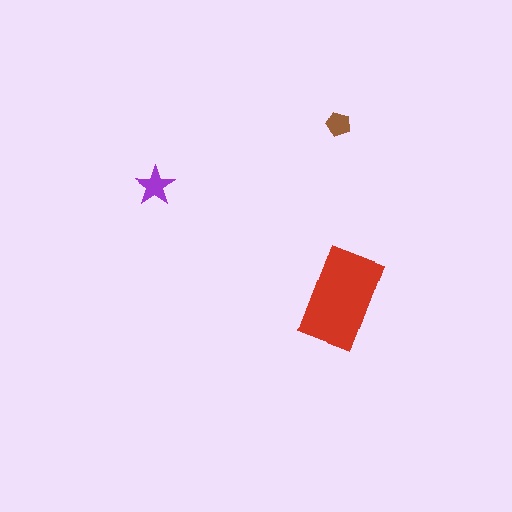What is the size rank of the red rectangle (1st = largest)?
1st.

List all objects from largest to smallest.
The red rectangle, the purple star, the brown pentagon.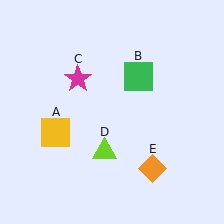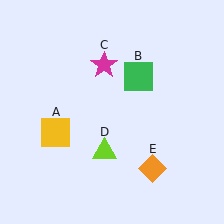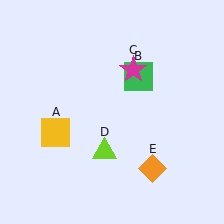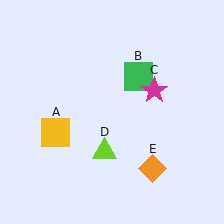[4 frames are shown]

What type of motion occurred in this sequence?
The magenta star (object C) rotated clockwise around the center of the scene.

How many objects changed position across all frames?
1 object changed position: magenta star (object C).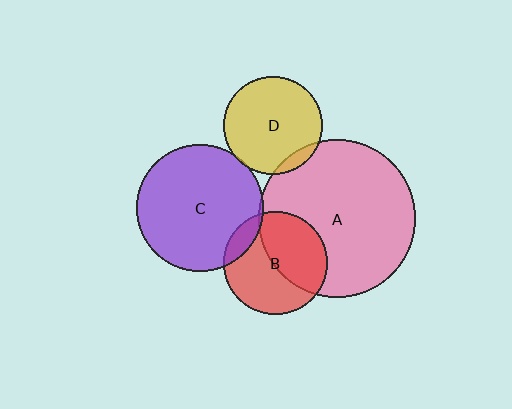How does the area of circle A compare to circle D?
Approximately 2.6 times.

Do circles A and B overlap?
Yes.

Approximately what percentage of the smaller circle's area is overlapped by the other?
Approximately 45%.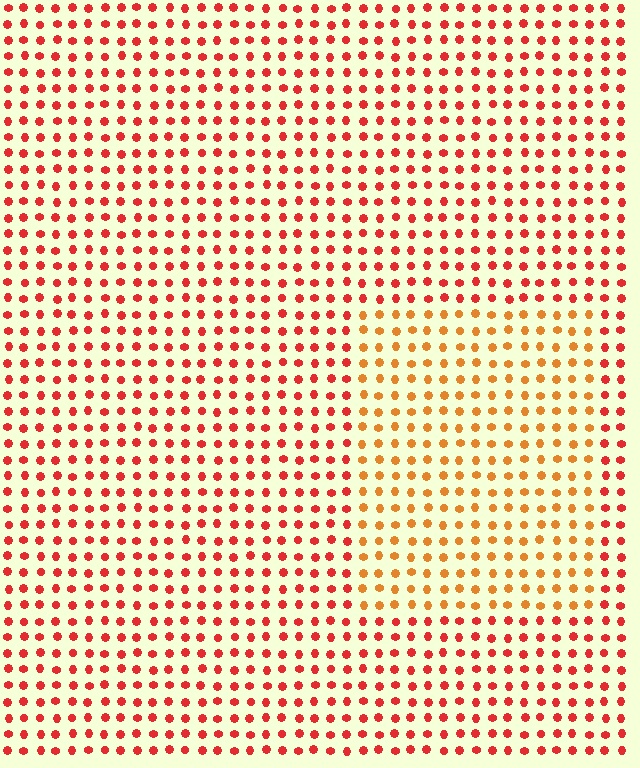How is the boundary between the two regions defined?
The boundary is defined purely by a slight shift in hue (about 31 degrees). Spacing, size, and orientation are identical on both sides.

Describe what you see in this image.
The image is filled with small red elements in a uniform arrangement. A rectangle-shaped region is visible where the elements are tinted to a slightly different hue, forming a subtle color boundary.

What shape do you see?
I see a rectangle.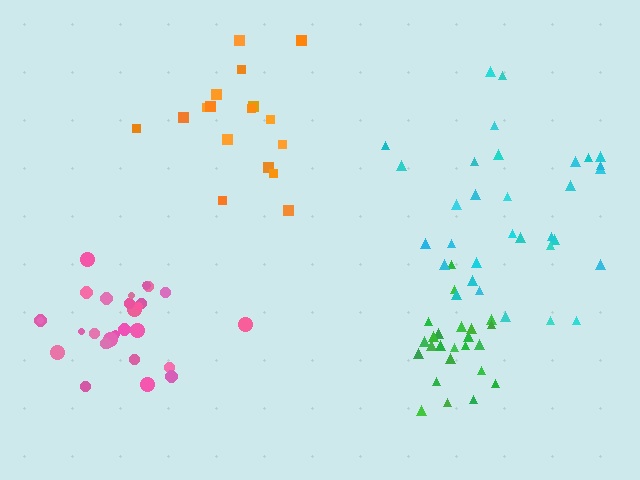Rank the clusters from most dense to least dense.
green, pink, cyan, orange.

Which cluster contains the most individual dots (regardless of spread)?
Cyan (32).